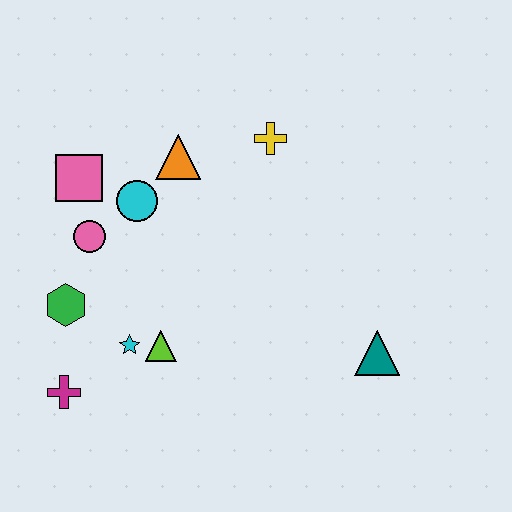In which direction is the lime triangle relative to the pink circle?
The lime triangle is below the pink circle.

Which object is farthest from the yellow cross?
The magenta cross is farthest from the yellow cross.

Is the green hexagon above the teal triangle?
Yes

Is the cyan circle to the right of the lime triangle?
No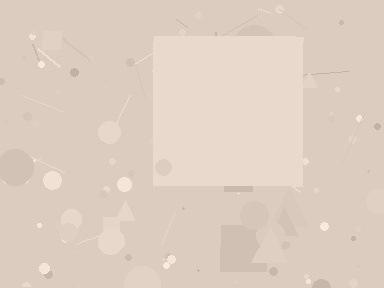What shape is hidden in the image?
A square is hidden in the image.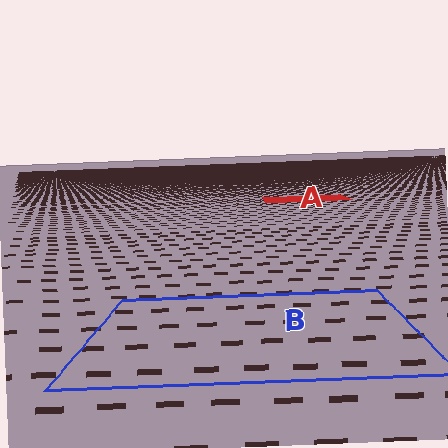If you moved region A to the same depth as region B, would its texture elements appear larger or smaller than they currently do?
They would appear larger. At a closer depth, the same texture elements are projected at a bigger on-screen size.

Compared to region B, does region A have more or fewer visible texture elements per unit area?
Region A has more texture elements per unit area — they are packed more densely because it is farther away.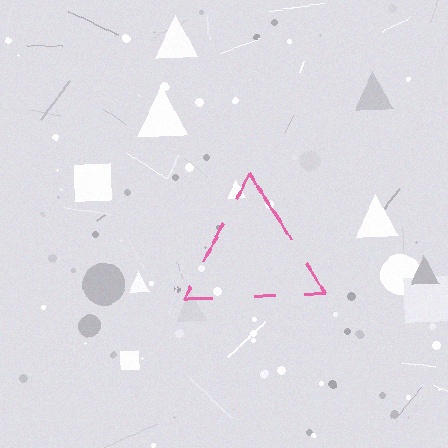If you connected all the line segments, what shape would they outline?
They would outline a triangle.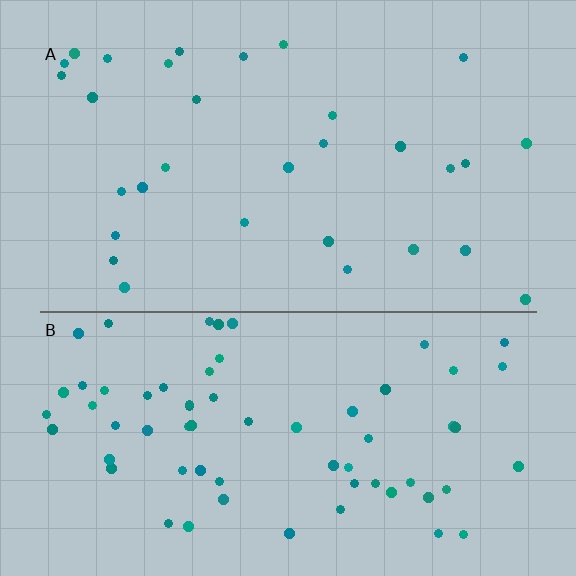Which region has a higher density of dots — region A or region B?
B (the bottom).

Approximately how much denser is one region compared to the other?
Approximately 2.2× — region B over region A.